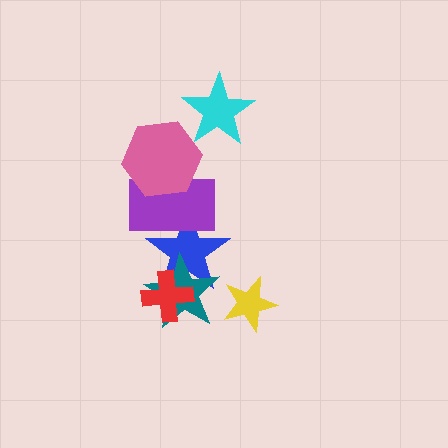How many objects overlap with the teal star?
2 objects overlap with the teal star.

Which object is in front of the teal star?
The red cross is in front of the teal star.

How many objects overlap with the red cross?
2 objects overlap with the red cross.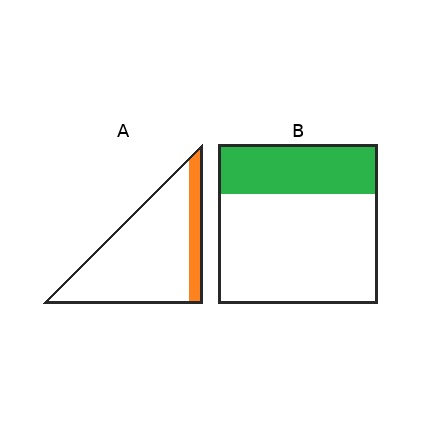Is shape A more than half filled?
No.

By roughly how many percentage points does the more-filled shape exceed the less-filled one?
By roughly 15 percentage points (B over A).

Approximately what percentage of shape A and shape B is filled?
A is approximately 15% and B is approximately 30%.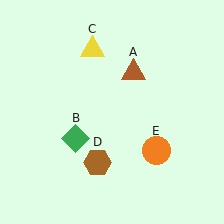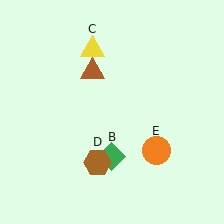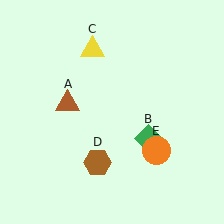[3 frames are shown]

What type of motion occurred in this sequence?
The brown triangle (object A), green diamond (object B) rotated counterclockwise around the center of the scene.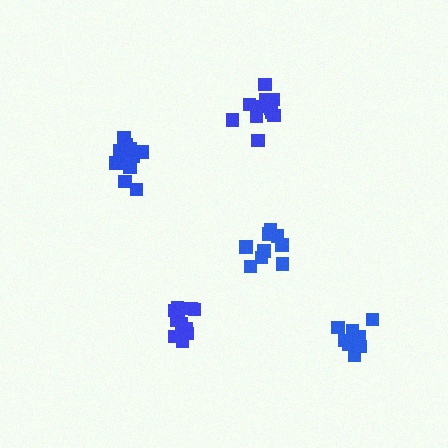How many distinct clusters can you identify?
There are 5 distinct clusters.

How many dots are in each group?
Group 1: 10 dots, Group 2: 11 dots, Group 3: 12 dots, Group 4: 13 dots, Group 5: 8 dots (54 total).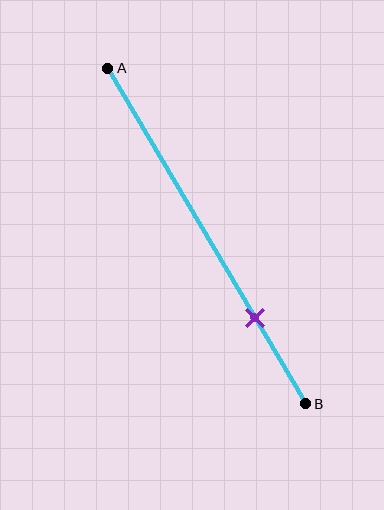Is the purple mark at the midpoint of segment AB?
No, the mark is at about 75% from A, not at the 50% midpoint.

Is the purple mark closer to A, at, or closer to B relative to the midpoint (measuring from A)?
The purple mark is closer to point B than the midpoint of segment AB.